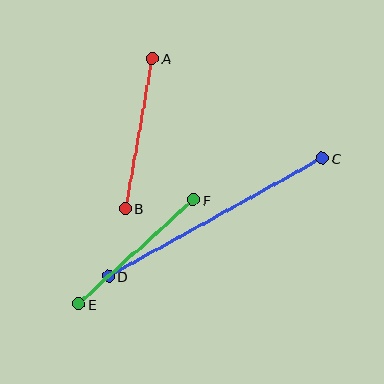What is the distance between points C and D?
The distance is approximately 244 pixels.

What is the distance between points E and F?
The distance is approximately 154 pixels.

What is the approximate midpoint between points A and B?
The midpoint is at approximately (139, 133) pixels.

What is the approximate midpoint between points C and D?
The midpoint is at approximately (215, 217) pixels.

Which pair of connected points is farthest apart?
Points C and D are farthest apart.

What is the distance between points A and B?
The distance is approximately 153 pixels.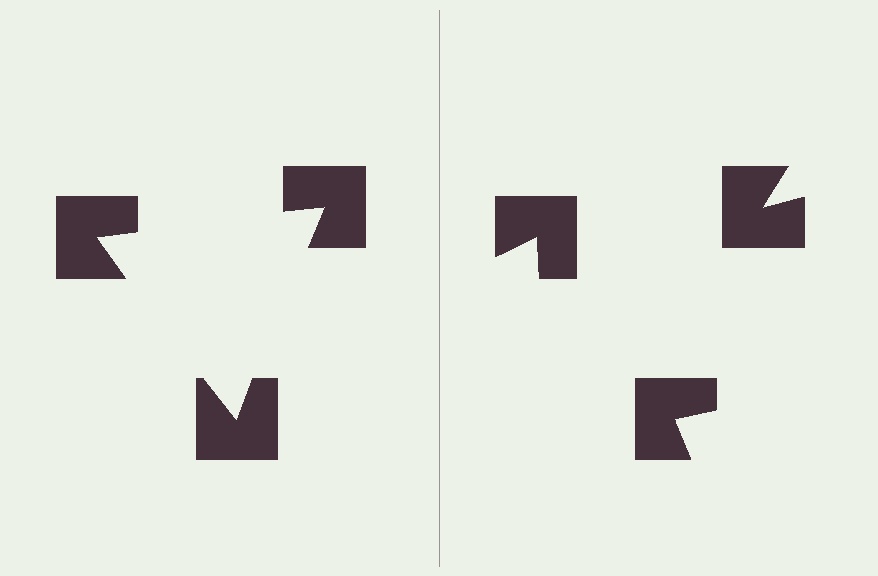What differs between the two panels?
The notched squares are positioned identically on both sides; only the wedge orientations differ. On the left they align to a triangle; on the right they are misaligned.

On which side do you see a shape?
An illusory triangle appears on the left side. On the right side the wedge cuts are rotated, so no coherent shape forms.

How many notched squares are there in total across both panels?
6 — 3 on each side.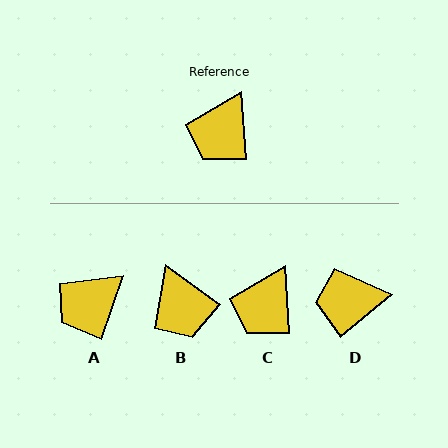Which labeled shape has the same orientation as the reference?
C.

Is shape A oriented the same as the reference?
No, it is off by about 23 degrees.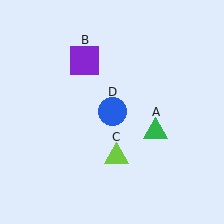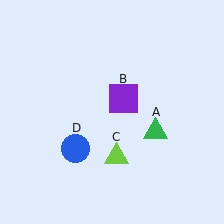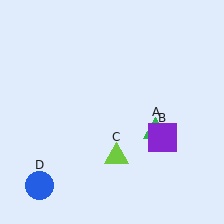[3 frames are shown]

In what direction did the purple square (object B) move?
The purple square (object B) moved down and to the right.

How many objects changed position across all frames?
2 objects changed position: purple square (object B), blue circle (object D).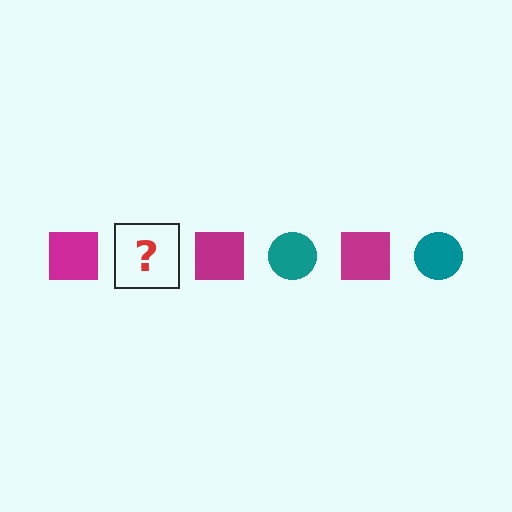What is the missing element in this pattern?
The missing element is a teal circle.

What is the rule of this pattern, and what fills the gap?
The rule is that the pattern alternates between magenta square and teal circle. The gap should be filled with a teal circle.